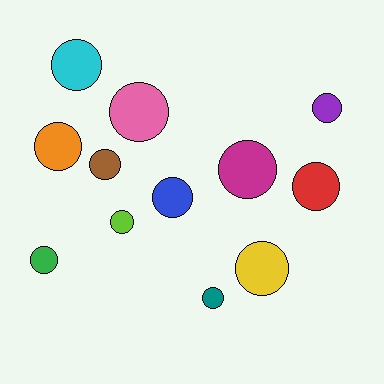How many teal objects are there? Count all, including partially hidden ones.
There is 1 teal object.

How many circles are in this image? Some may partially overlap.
There are 12 circles.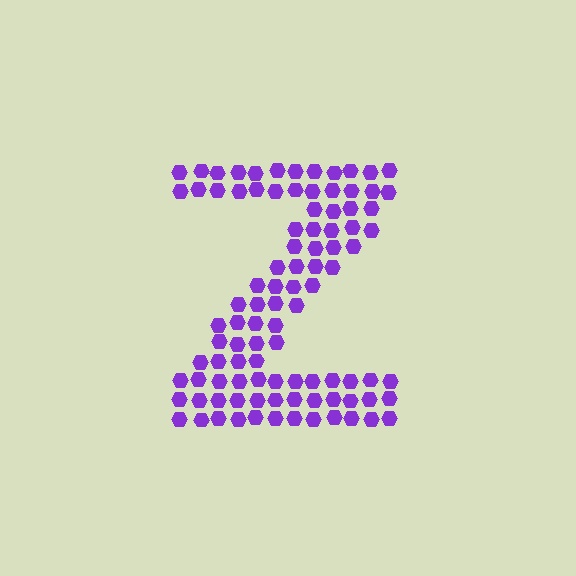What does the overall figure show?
The overall figure shows the letter Z.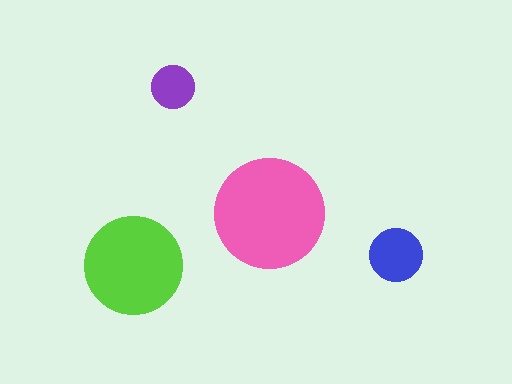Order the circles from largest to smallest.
the pink one, the lime one, the blue one, the purple one.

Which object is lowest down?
The lime circle is bottommost.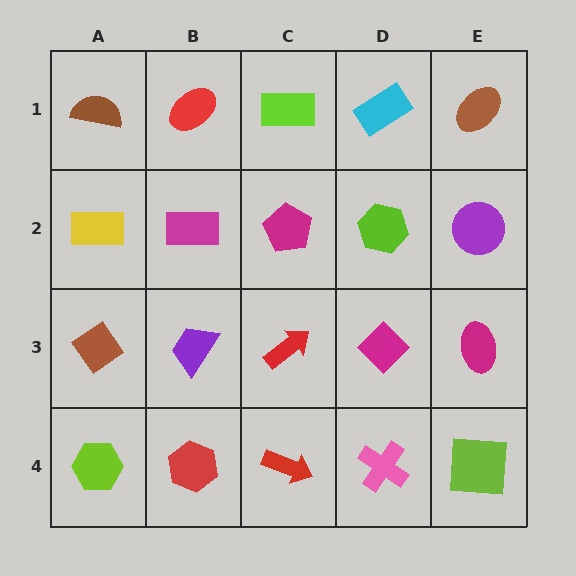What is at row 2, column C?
A magenta pentagon.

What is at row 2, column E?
A purple circle.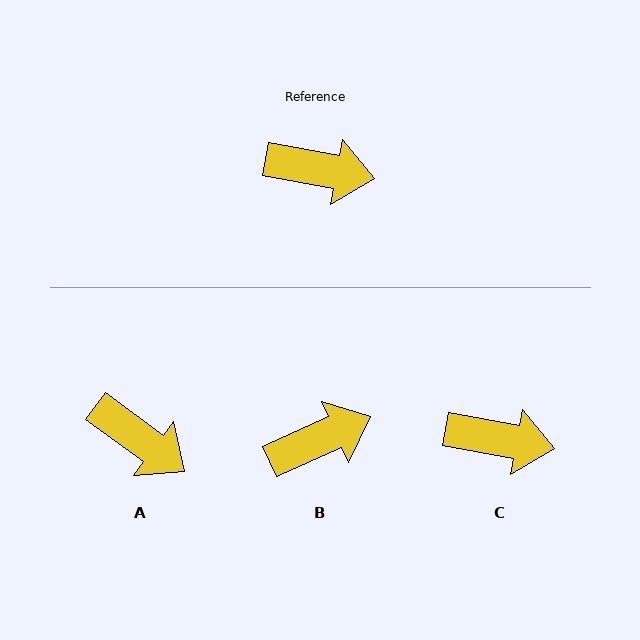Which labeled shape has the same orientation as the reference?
C.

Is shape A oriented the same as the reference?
No, it is off by about 26 degrees.